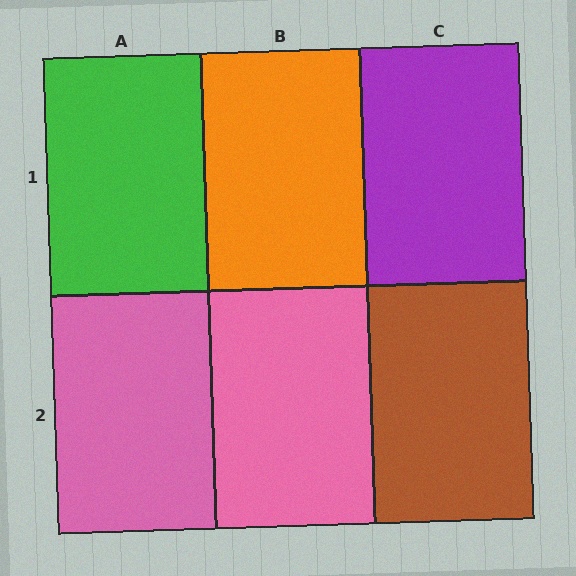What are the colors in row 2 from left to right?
Pink, pink, brown.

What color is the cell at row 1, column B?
Orange.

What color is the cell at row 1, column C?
Purple.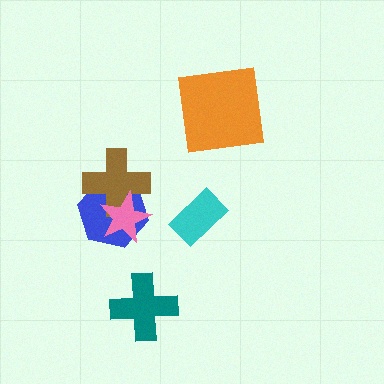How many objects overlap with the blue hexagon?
2 objects overlap with the blue hexagon.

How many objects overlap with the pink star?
2 objects overlap with the pink star.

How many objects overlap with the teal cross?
0 objects overlap with the teal cross.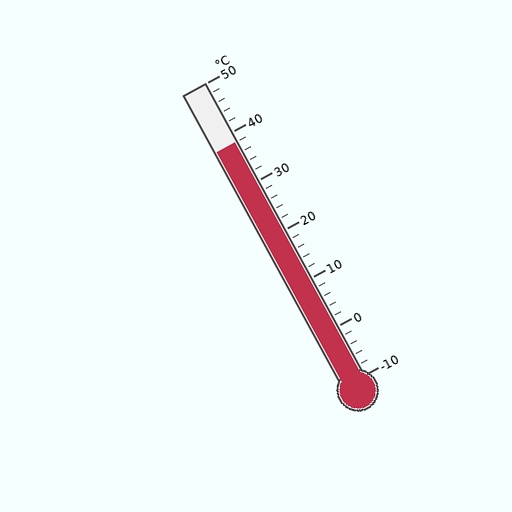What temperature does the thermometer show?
The thermometer shows approximately 38°C.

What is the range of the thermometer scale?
The thermometer scale ranges from -10°C to 50°C.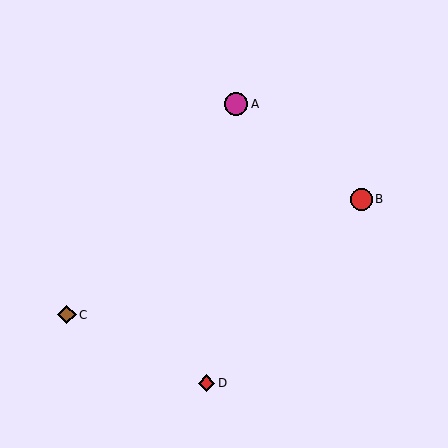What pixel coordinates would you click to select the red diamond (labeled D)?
Click at (207, 383) to select the red diamond D.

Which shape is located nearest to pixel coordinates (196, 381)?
The red diamond (labeled D) at (207, 383) is nearest to that location.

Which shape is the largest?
The magenta circle (labeled A) is the largest.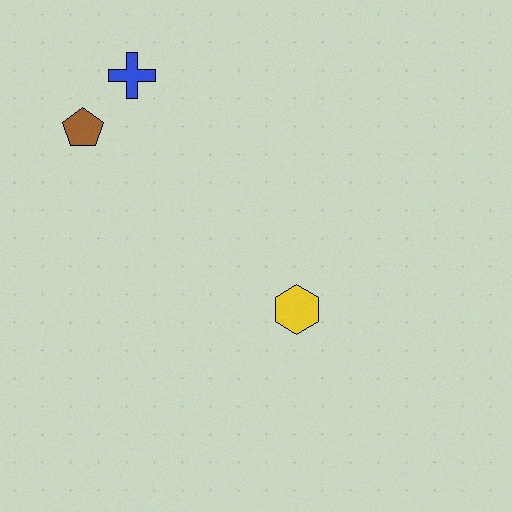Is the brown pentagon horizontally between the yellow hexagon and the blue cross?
No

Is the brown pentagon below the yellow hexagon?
No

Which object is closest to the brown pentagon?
The blue cross is closest to the brown pentagon.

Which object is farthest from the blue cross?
The yellow hexagon is farthest from the blue cross.